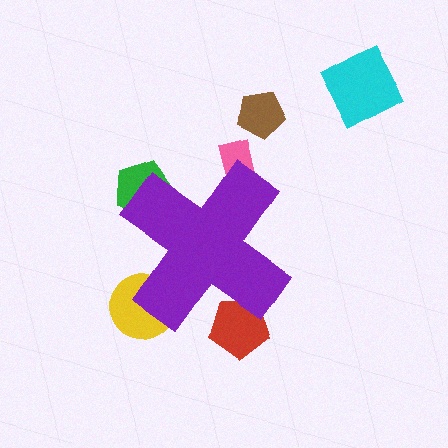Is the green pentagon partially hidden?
Yes, the green pentagon is partially hidden behind the purple cross.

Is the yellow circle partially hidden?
Yes, the yellow circle is partially hidden behind the purple cross.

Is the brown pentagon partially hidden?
No, the brown pentagon is fully visible.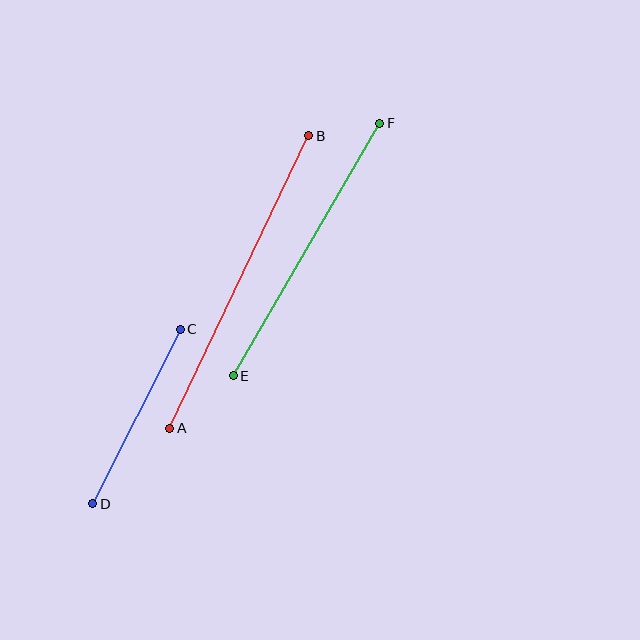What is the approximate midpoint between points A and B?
The midpoint is at approximately (239, 282) pixels.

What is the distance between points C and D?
The distance is approximately 195 pixels.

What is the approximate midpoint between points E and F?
The midpoint is at approximately (306, 250) pixels.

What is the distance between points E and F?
The distance is approximately 292 pixels.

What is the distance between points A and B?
The distance is approximately 324 pixels.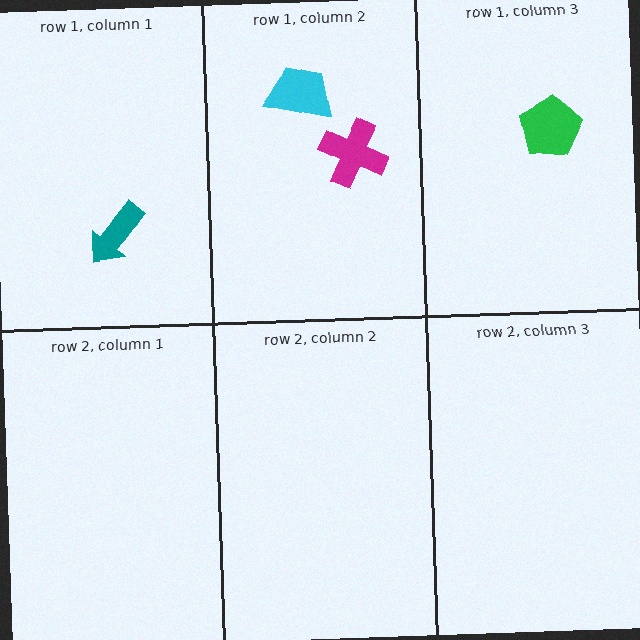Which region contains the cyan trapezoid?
The row 1, column 2 region.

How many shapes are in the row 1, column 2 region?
2.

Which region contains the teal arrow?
The row 1, column 1 region.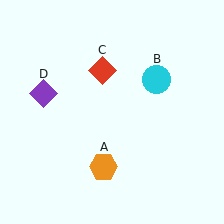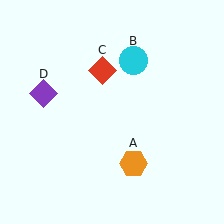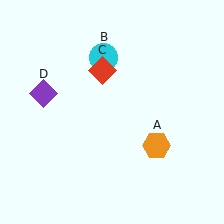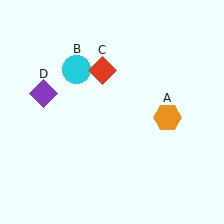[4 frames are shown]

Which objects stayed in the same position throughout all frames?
Red diamond (object C) and purple diamond (object D) remained stationary.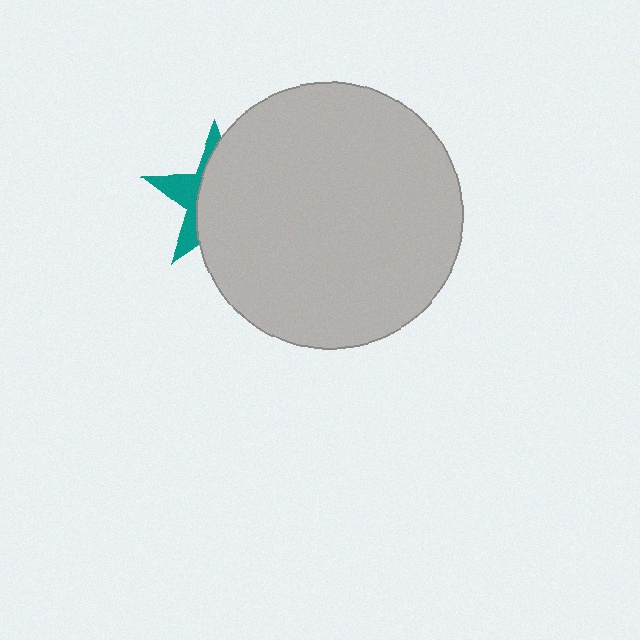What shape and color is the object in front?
The object in front is a light gray circle.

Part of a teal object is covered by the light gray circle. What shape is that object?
It is a star.